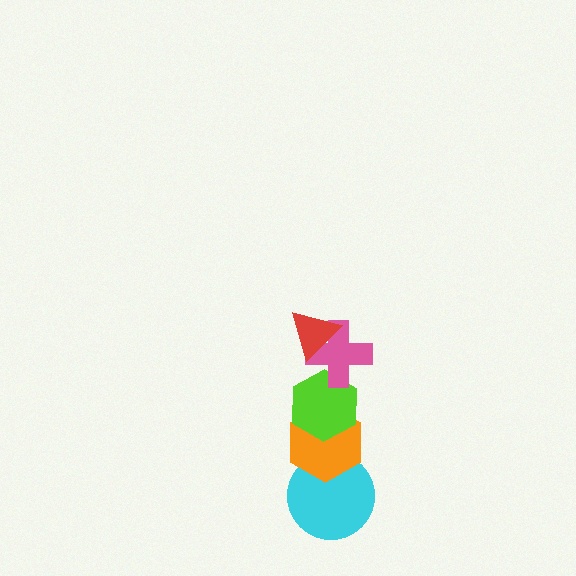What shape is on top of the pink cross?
The red triangle is on top of the pink cross.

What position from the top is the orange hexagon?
The orange hexagon is 4th from the top.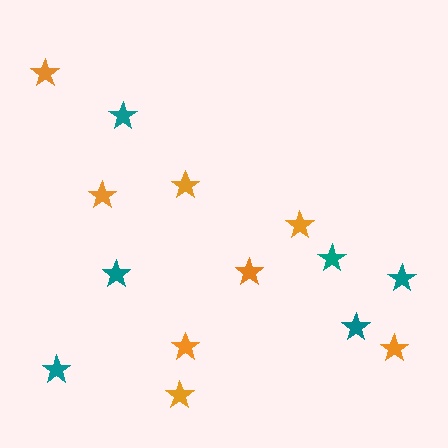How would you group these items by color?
There are 2 groups: one group of orange stars (8) and one group of teal stars (6).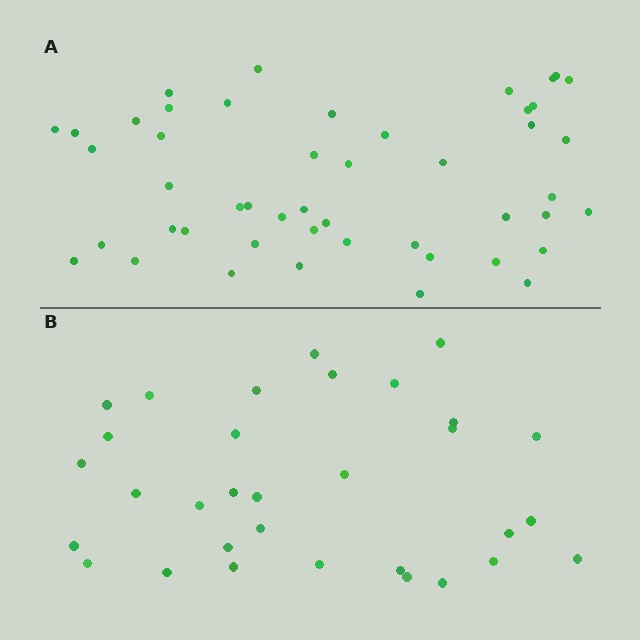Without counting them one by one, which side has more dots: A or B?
Region A (the top region) has more dots.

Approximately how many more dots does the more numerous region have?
Region A has approximately 15 more dots than region B.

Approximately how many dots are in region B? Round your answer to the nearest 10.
About 30 dots. (The exact count is 32, which rounds to 30.)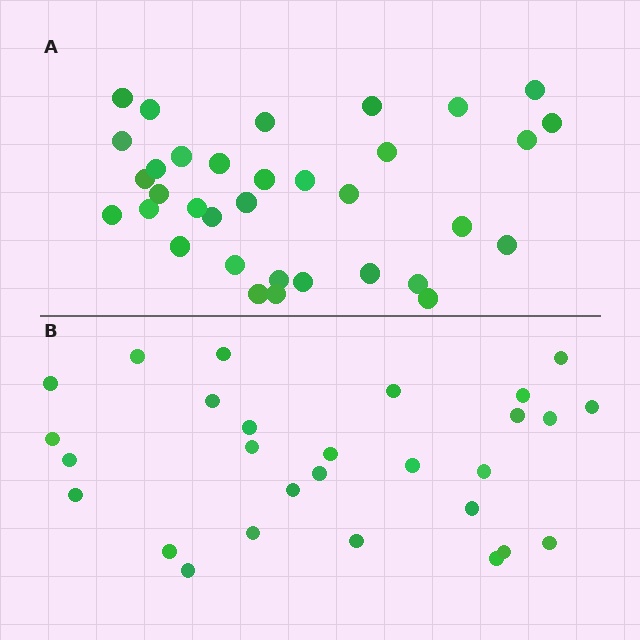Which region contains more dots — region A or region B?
Region A (the top region) has more dots.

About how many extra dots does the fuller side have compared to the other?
Region A has about 6 more dots than region B.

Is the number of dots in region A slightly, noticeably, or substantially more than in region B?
Region A has only slightly more — the two regions are fairly close. The ratio is roughly 1.2 to 1.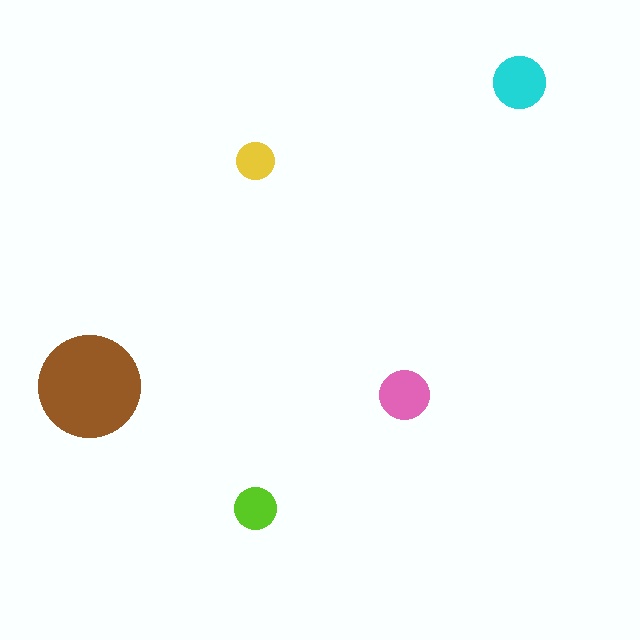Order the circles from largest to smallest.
the brown one, the cyan one, the pink one, the lime one, the yellow one.